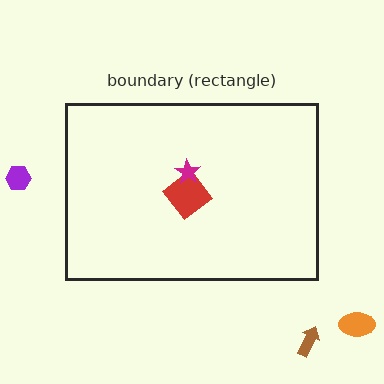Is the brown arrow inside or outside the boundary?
Outside.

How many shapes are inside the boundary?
2 inside, 3 outside.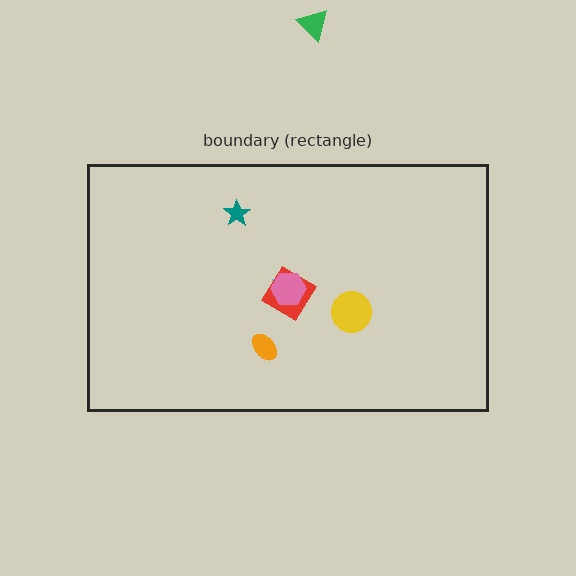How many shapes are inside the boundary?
6 inside, 1 outside.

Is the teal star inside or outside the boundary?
Inside.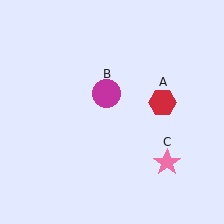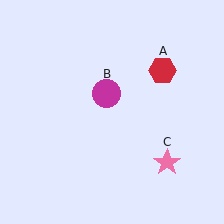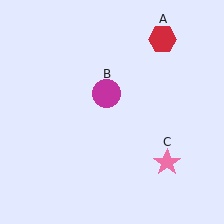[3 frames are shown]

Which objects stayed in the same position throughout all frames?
Magenta circle (object B) and pink star (object C) remained stationary.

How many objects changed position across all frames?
1 object changed position: red hexagon (object A).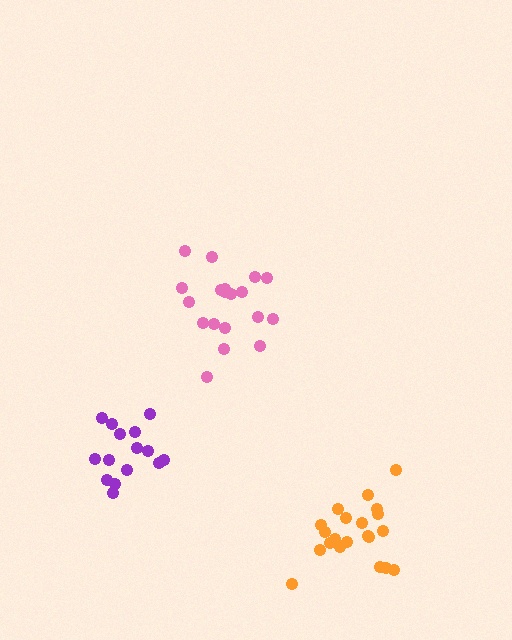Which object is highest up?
The pink cluster is topmost.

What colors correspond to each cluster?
The clusters are colored: purple, orange, pink.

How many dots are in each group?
Group 1: 15 dots, Group 2: 21 dots, Group 3: 19 dots (55 total).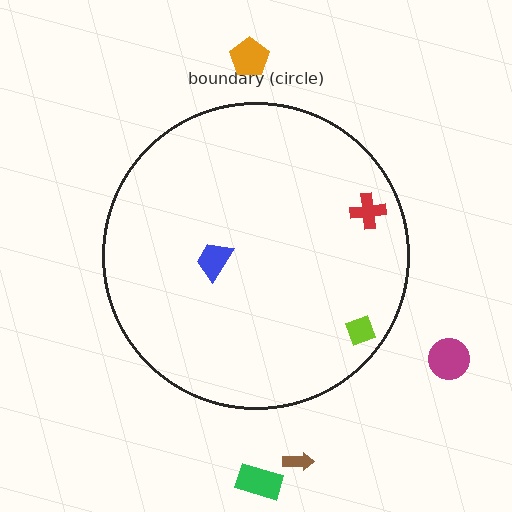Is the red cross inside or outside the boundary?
Inside.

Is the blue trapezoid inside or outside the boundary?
Inside.